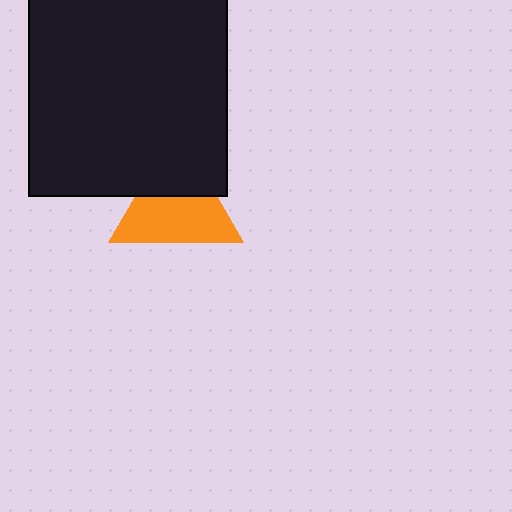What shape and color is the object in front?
The object in front is a black rectangle.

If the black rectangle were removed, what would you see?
You would see the complete orange triangle.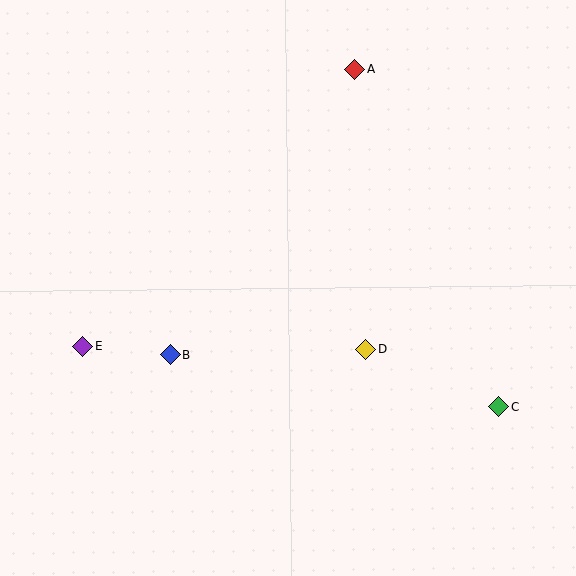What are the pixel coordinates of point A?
Point A is at (354, 69).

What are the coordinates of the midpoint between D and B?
The midpoint between D and B is at (268, 352).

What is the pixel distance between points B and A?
The distance between B and A is 340 pixels.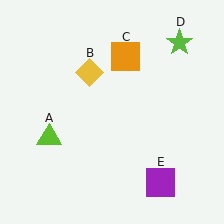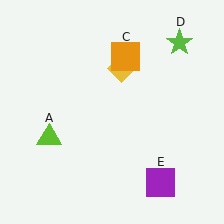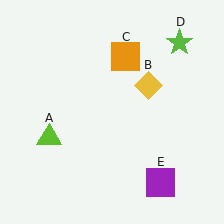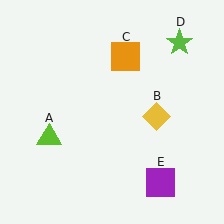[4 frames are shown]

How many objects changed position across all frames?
1 object changed position: yellow diamond (object B).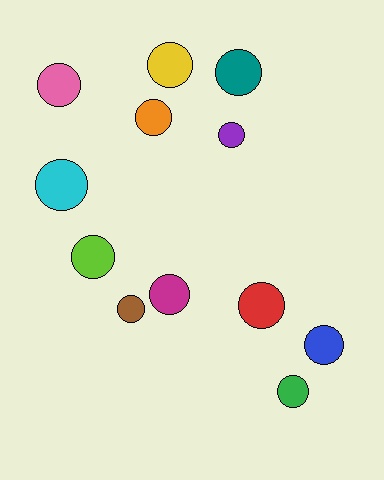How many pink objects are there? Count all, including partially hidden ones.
There is 1 pink object.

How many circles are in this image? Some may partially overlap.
There are 12 circles.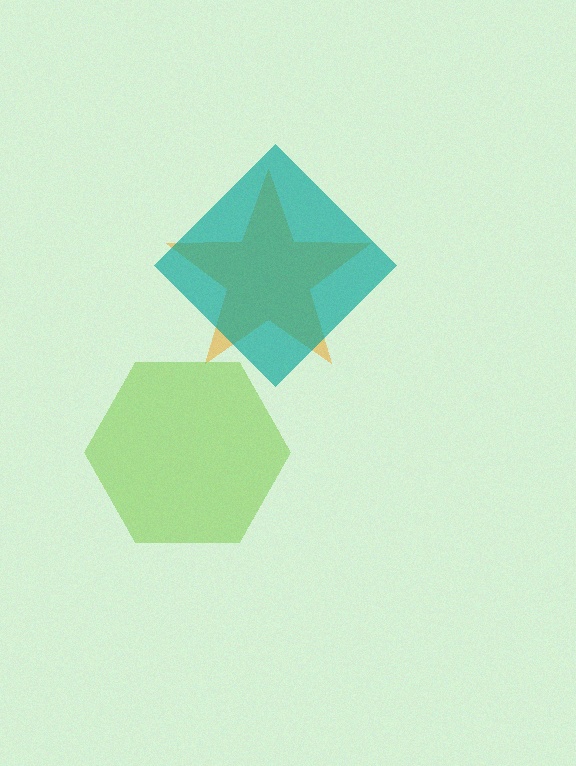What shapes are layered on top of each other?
The layered shapes are: an orange star, a lime hexagon, a teal diamond.